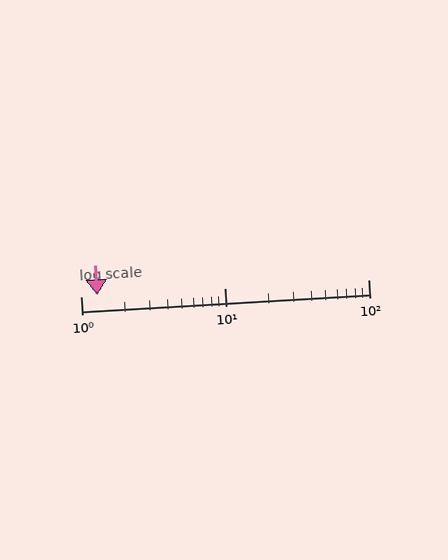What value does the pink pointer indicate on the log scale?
The pointer indicates approximately 1.3.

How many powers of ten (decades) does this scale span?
The scale spans 2 decades, from 1 to 100.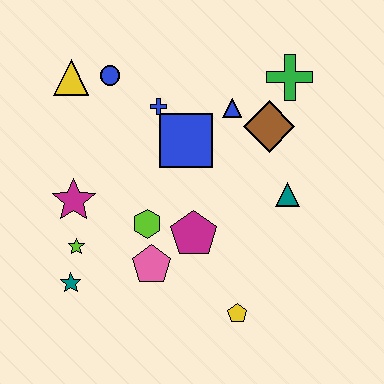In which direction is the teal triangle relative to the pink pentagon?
The teal triangle is to the right of the pink pentagon.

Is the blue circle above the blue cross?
Yes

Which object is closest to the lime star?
The teal star is closest to the lime star.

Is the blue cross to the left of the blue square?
Yes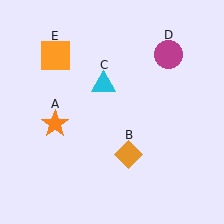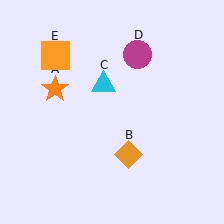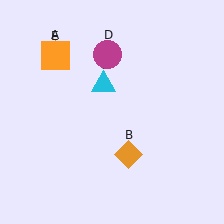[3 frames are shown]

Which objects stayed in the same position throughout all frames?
Orange diamond (object B) and cyan triangle (object C) and orange square (object E) remained stationary.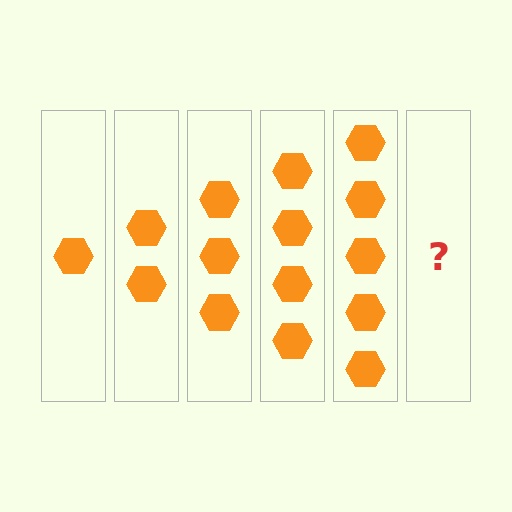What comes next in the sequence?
The next element should be 6 hexagons.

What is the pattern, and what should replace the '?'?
The pattern is that each step adds one more hexagon. The '?' should be 6 hexagons.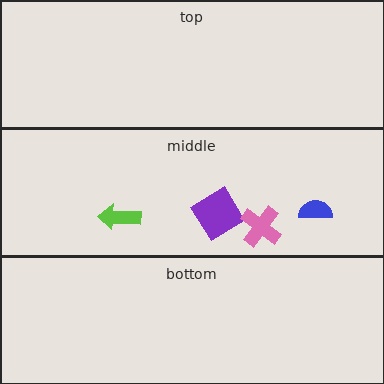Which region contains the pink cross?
The middle region.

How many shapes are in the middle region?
4.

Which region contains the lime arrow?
The middle region.